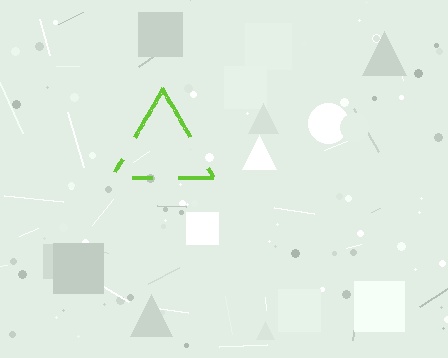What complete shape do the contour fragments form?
The contour fragments form a triangle.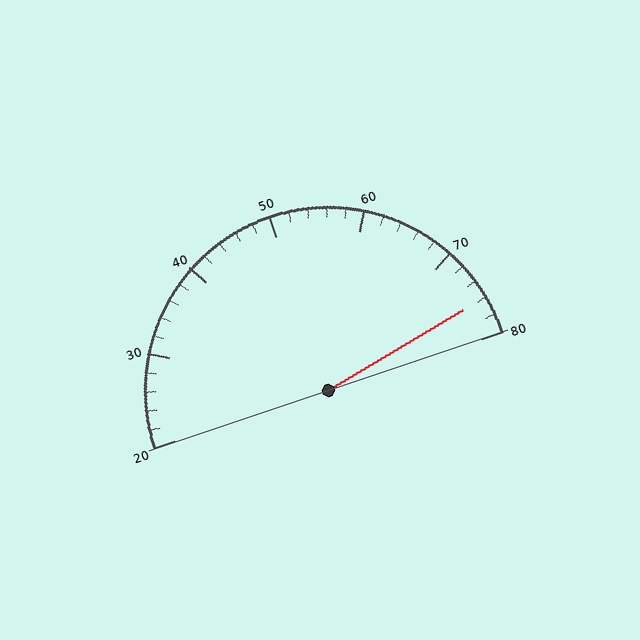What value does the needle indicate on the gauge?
The needle indicates approximately 76.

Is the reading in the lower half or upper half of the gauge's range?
The reading is in the upper half of the range (20 to 80).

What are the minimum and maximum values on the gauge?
The gauge ranges from 20 to 80.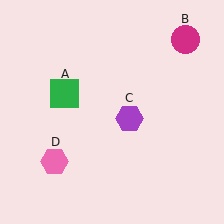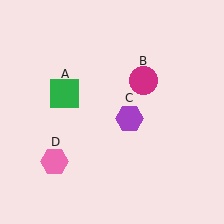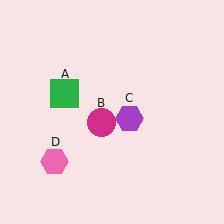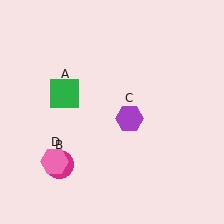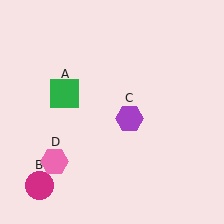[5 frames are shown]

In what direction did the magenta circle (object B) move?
The magenta circle (object B) moved down and to the left.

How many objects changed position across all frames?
1 object changed position: magenta circle (object B).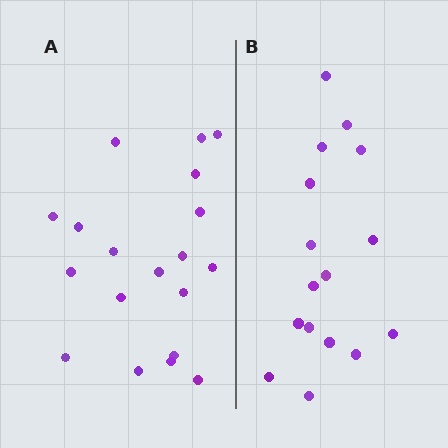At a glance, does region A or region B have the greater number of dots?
Region A (the left region) has more dots.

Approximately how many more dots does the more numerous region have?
Region A has just a few more — roughly 2 or 3 more dots than region B.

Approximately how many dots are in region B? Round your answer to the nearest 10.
About 20 dots. (The exact count is 16, which rounds to 20.)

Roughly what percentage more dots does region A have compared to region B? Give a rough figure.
About 20% more.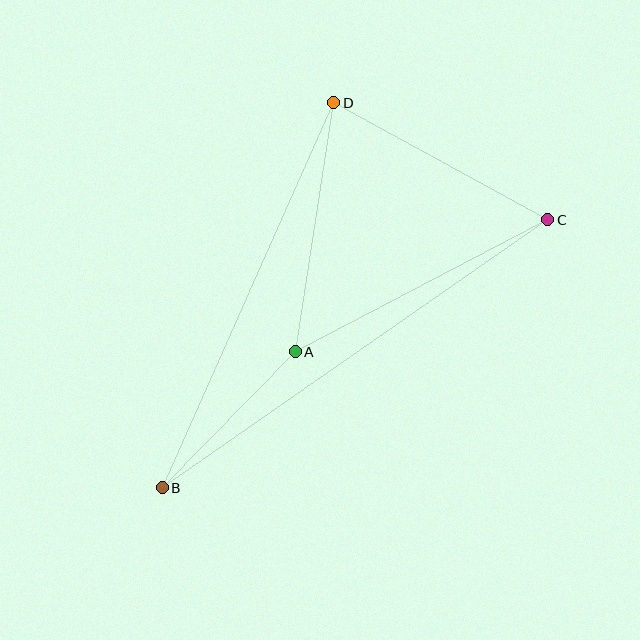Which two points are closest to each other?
Points A and B are closest to each other.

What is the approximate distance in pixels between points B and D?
The distance between B and D is approximately 421 pixels.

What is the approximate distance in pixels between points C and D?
The distance between C and D is approximately 244 pixels.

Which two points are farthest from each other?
Points B and C are farthest from each other.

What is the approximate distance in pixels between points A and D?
The distance between A and D is approximately 252 pixels.